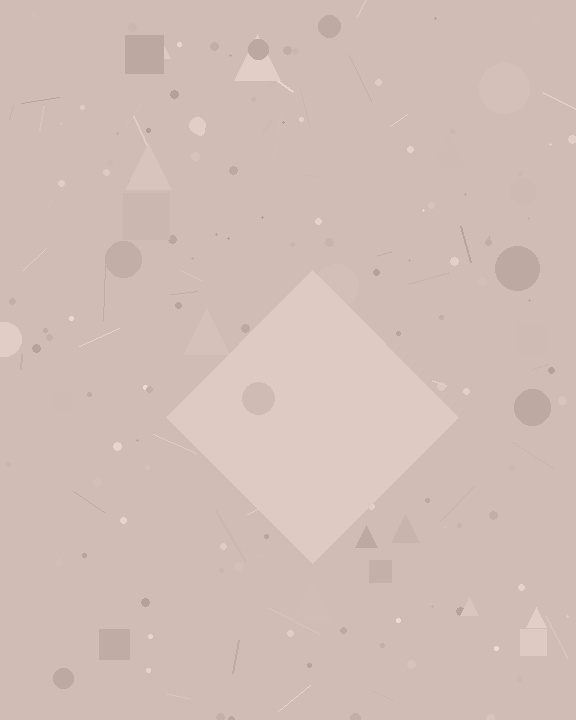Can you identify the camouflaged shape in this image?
The camouflaged shape is a diamond.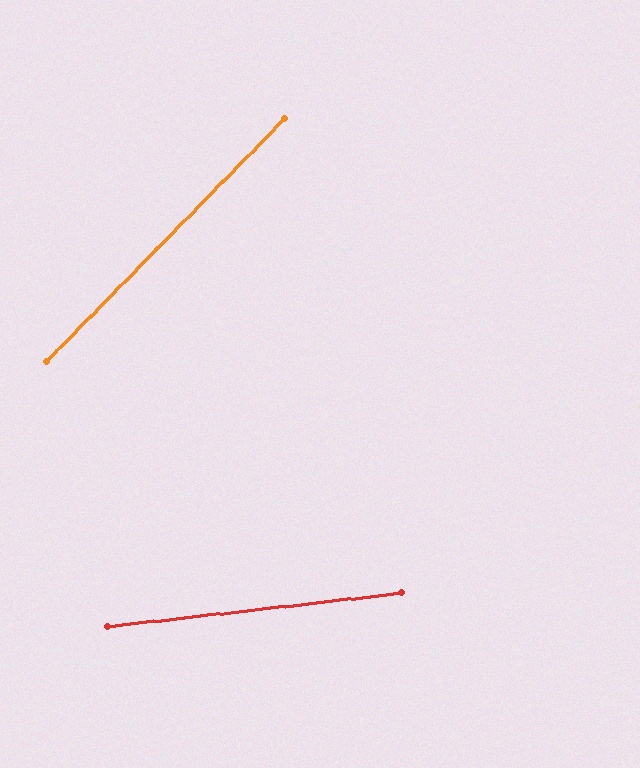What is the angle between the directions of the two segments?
Approximately 39 degrees.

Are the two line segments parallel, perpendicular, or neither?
Neither parallel nor perpendicular — they differ by about 39°.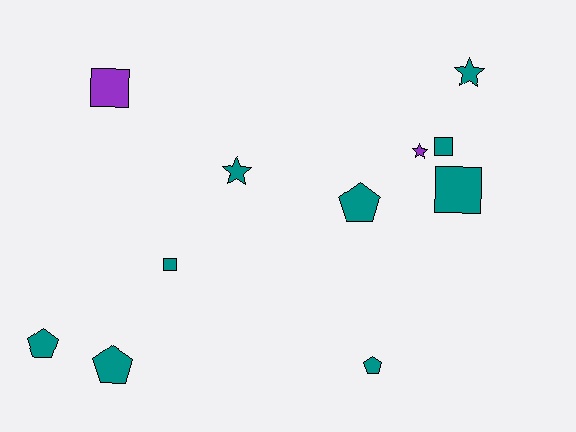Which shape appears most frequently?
Pentagon, with 4 objects.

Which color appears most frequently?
Teal, with 9 objects.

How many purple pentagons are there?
There are no purple pentagons.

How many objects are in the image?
There are 11 objects.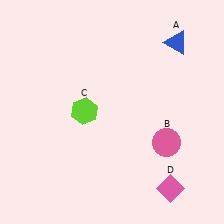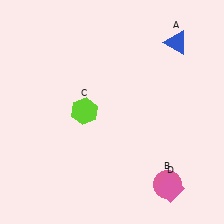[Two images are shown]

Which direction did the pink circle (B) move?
The pink circle (B) moved down.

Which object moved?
The pink circle (B) moved down.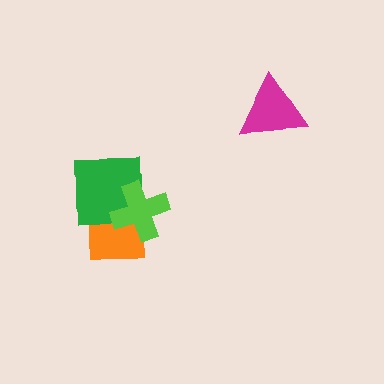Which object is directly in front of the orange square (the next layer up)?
The green square is directly in front of the orange square.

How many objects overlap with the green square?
2 objects overlap with the green square.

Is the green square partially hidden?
Yes, it is partially covered by another shape.